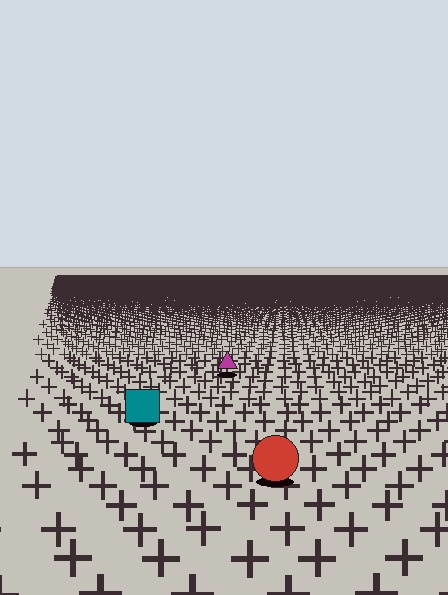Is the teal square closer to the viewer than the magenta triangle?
Yes. The teal square is closer — you can tell from the texture gradient: the ground texture is coarser near it.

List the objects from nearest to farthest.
From nearest to farthest: the red circle, the teal square, the magenta triangle.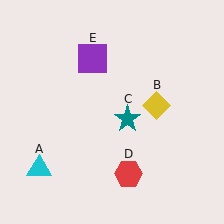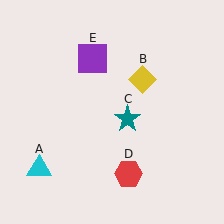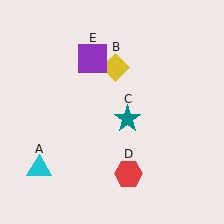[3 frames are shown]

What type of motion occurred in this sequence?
The yellow diamond (object B) rotated counterclockwise around the center of the scene.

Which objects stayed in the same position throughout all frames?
Cyan triangle (object A) and teal star (object C) and red hexagon (object D) and purple square (object E) remained stationary.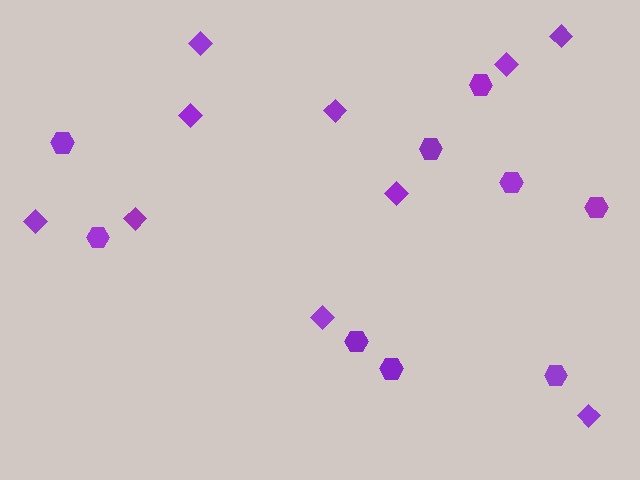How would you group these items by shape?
There are 2 groups: one group of hexagons (9) and one group of diamonds (10).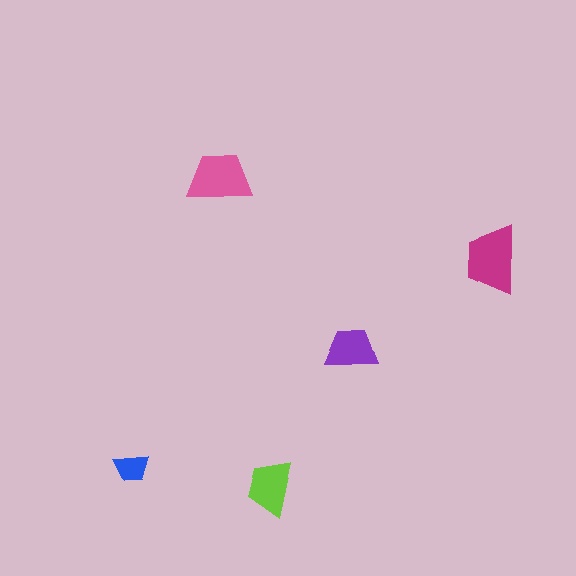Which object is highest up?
The pink trapezoid is topmost.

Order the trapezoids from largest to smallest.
the magenta one, the pink one, the lime one, the purple one, the blue one.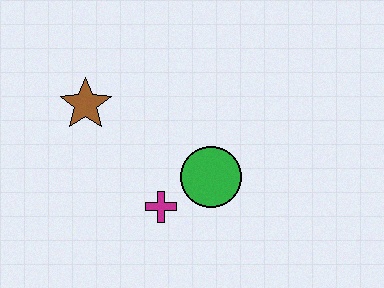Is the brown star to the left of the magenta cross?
Yes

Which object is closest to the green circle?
The magenta cross is closest to the green circle.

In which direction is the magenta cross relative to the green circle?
The magenta cross is to the left of the green circle.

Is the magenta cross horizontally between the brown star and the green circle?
Yes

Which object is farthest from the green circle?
The brown star is farthest from the green circle.